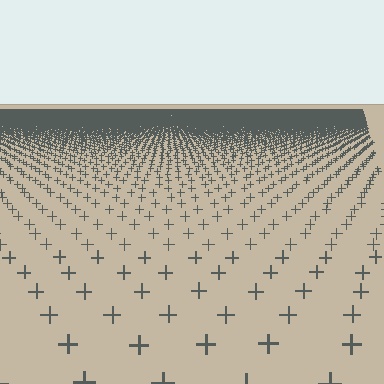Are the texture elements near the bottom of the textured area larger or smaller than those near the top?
Larger. Near the bottom, elements are closer to the viewer and appear at a bigger on-screen size.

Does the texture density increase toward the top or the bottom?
Density increases toward the top.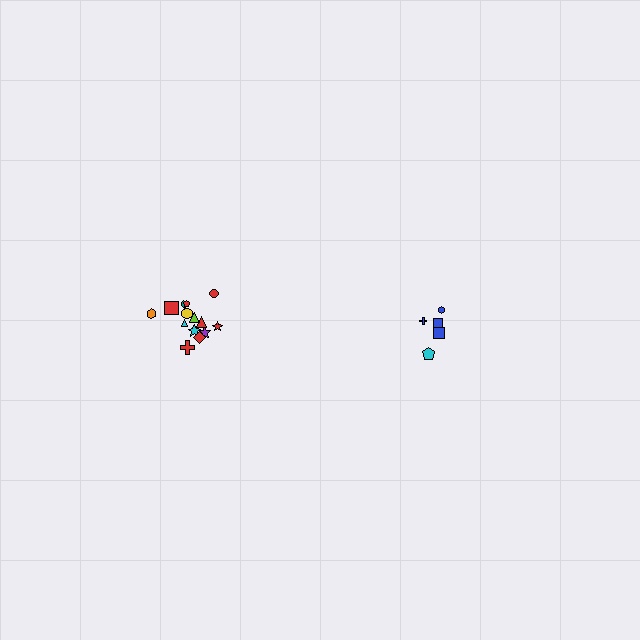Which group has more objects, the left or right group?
The left group.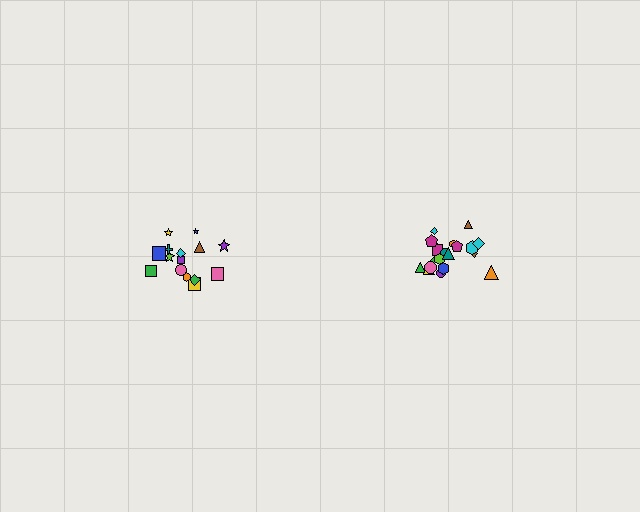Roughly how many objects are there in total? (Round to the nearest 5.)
Roughly 35 objects in total.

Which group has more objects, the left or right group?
The right group.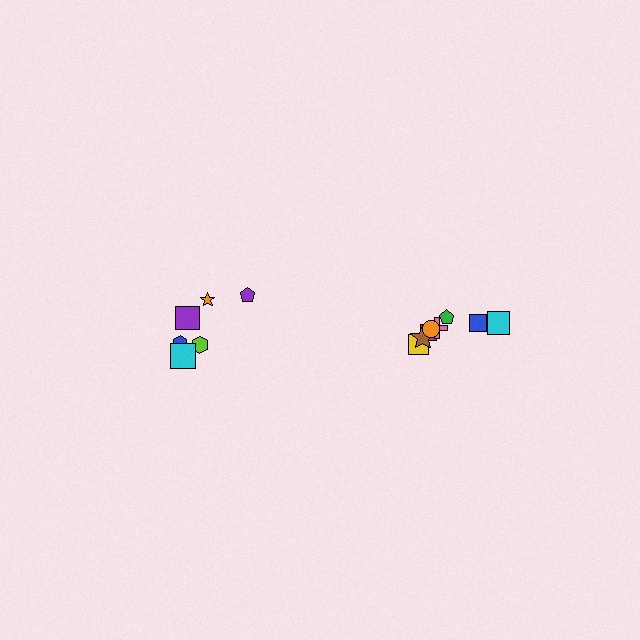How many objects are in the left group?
There are 6 objects.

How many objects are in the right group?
There are 8 objects.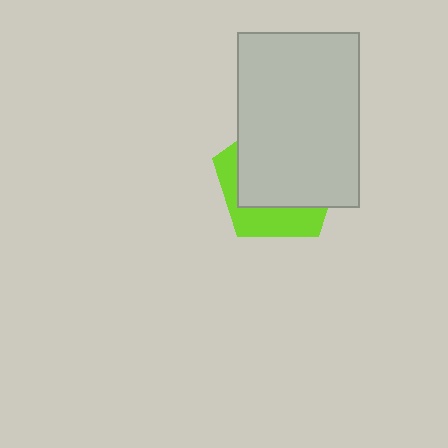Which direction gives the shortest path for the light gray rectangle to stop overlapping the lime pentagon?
Moving toward the upper-right gives the shortest separation.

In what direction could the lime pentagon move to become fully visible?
The lime pentagon could move toward the lower-left. That would shift it out from behind the light gray rectangle entirely.